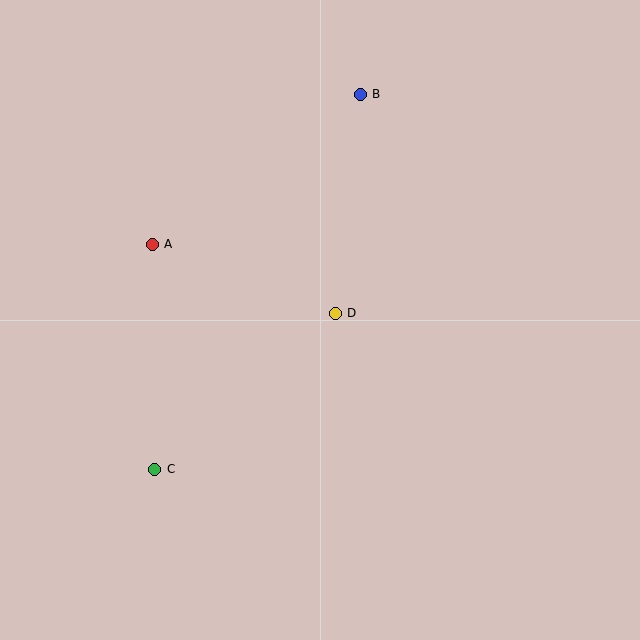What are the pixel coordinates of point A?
Point A is at (152, 244).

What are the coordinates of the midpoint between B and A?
The midpoint between B and A is at (256, 169).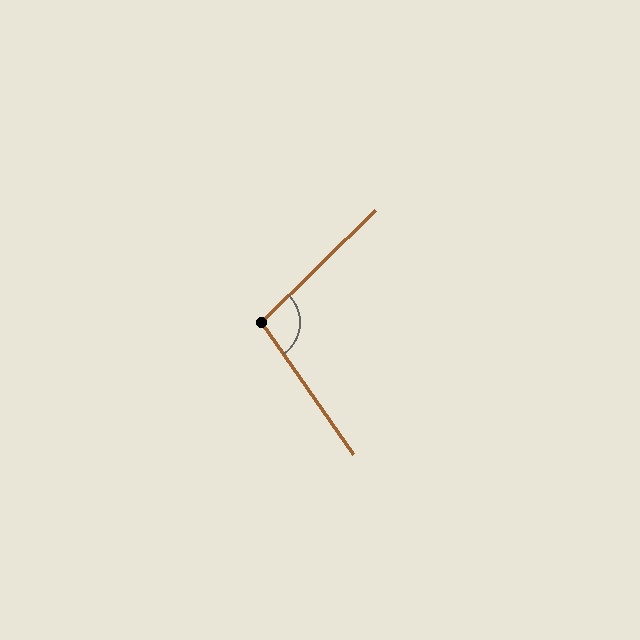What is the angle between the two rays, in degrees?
Approximately 99 degrees.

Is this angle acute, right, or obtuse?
It is obtuse.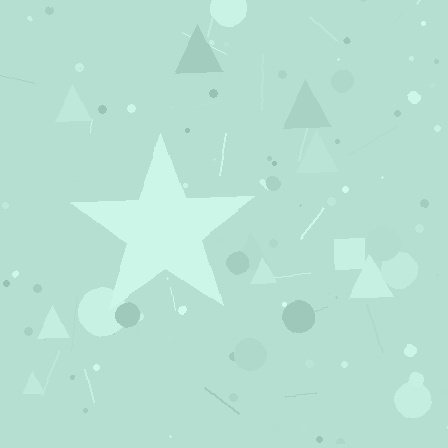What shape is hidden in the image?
A star is hidden in the image.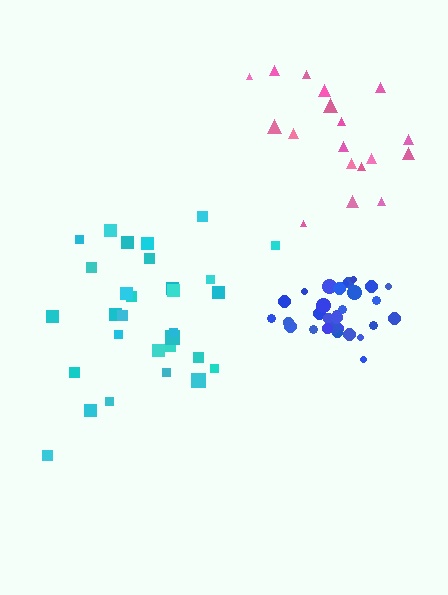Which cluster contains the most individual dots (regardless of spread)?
Blue (30).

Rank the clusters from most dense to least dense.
blue, cyan, pink.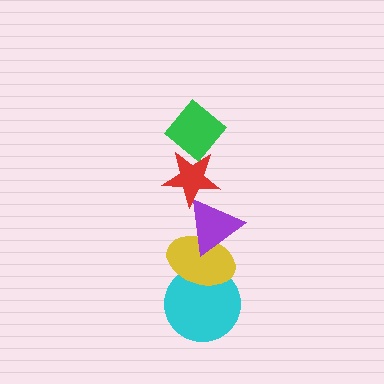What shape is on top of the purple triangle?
The red star is on top of the purple triangle.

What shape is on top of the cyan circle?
The yellow ellipse is on top of the cyan circle.